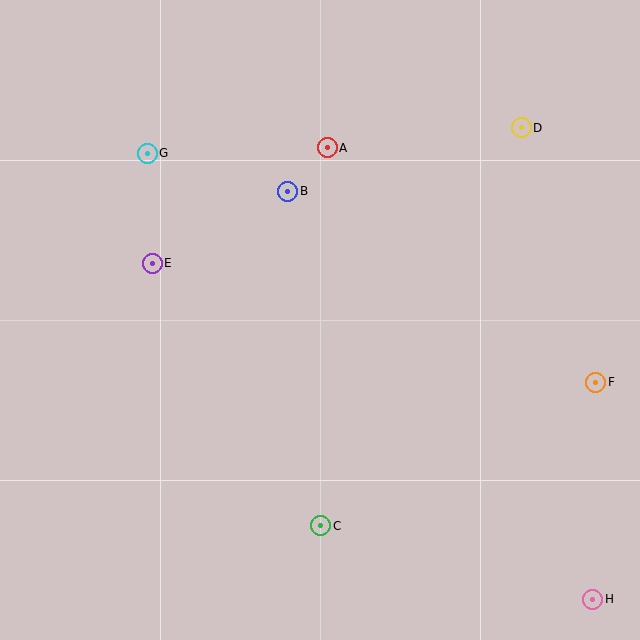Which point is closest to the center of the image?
Point B at (288, 191) is closest to the center.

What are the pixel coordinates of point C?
Point C is at (321, 526).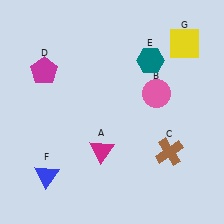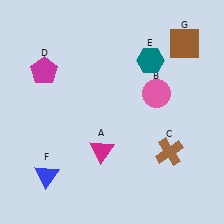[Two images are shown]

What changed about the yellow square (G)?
In Image 1, G is yellow. In Image 2, it changed to brown.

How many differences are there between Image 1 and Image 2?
There is 1 difference between the two images.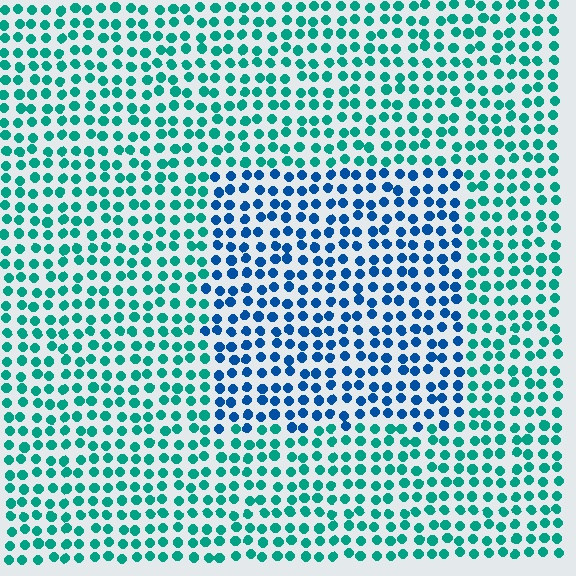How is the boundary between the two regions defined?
The boundary is defined purely by a slight shift in hue (about 42 degrees). Spacing, size, and orientation are identical on both sides.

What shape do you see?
I see a rectangle.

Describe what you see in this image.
The image is filled with small teal elements in a uniform arrangement. A rectangle-shaped region is visible where the elements are tinted to a slightly different hue, forming a subtle color boundary.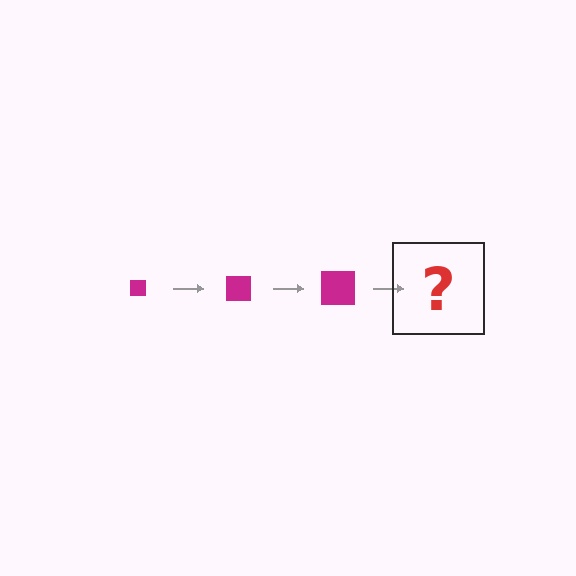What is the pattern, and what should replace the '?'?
The pattern is that the square gets progressively larger each step. The '?' should be a magenta square, larger than the previous one.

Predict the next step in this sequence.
The next step is a magenta square, larger than the previous one.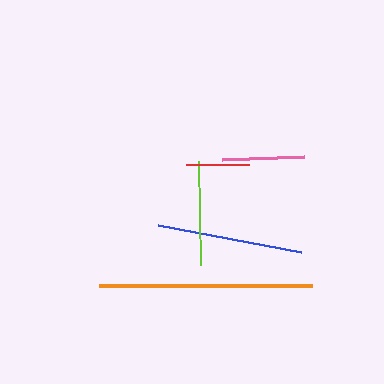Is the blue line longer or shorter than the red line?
The blue line is longer than the red line.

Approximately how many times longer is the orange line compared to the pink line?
The orange line is approximately 2.6 times the length of the pink line.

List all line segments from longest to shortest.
From longest to shortest: orange, blue, lime, pink, red.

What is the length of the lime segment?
The lime segment is approximately 105 pixels long.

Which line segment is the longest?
The orange line is the longest at approximately 214 pixels.